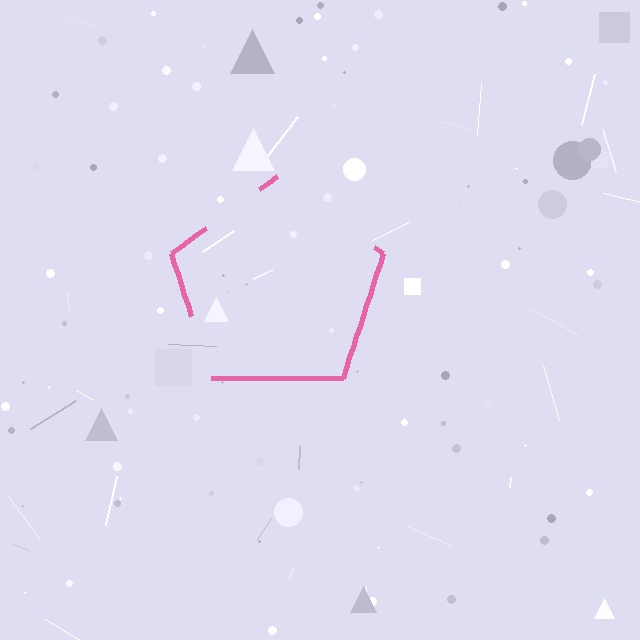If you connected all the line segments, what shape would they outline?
They would outline a pentagon.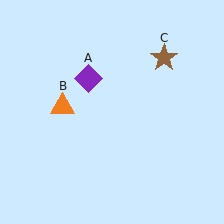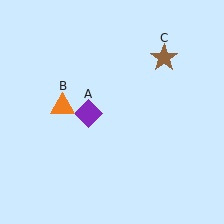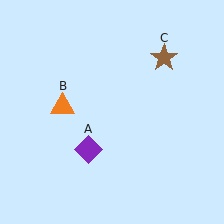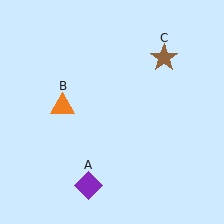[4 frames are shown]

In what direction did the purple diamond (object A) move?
The purple diamond (object A) moved down.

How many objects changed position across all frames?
1 object changed position: purple diamond (object A).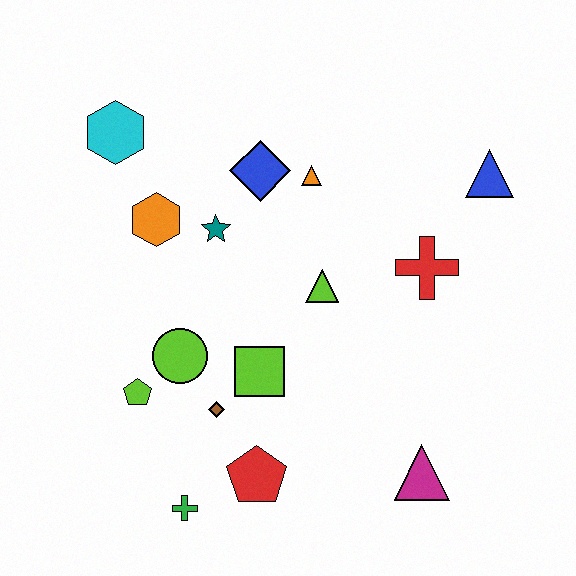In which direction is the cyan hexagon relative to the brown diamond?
The cyan hexagon is above the brown diamond.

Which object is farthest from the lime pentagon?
The blue triangle is farthest from the lime pentagon.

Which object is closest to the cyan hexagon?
The orange hexagon is closest to the cyan hexagon.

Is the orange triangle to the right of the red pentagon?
Yes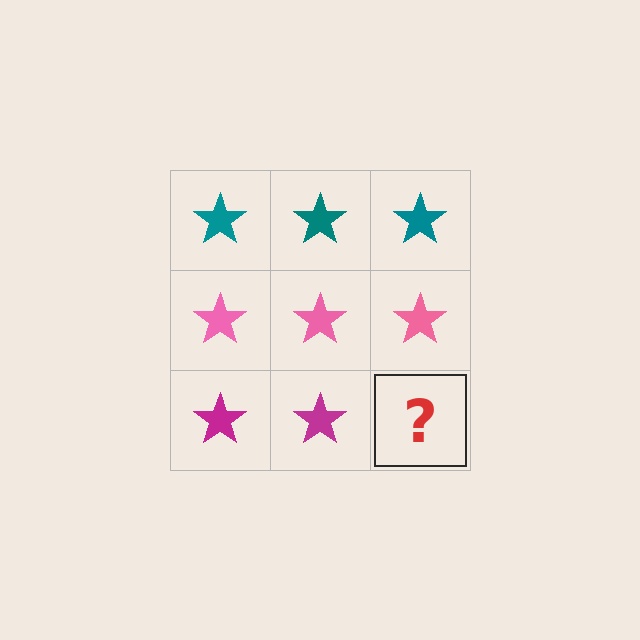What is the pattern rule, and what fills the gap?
The rule is that each row has a consistent color. The gap should be filled with a magenta star.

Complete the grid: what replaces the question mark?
The question mark should be replaced with a magenta star.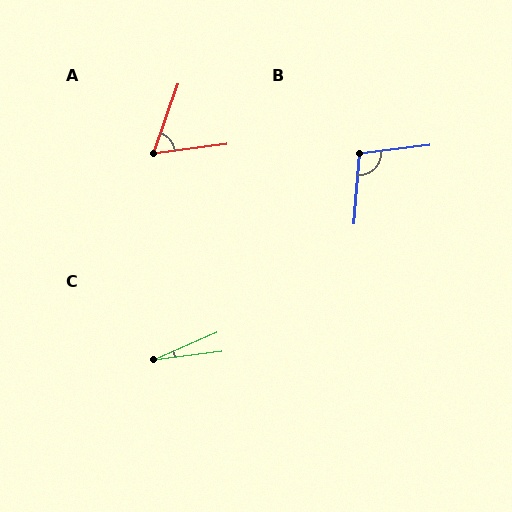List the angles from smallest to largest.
C (16°), A (63°), B (102°).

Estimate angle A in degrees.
Approximately 63 degrees.